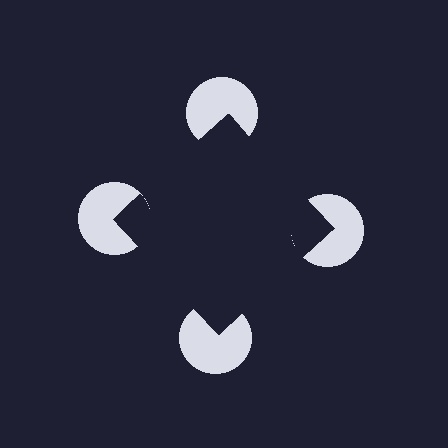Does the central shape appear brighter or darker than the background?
It typically appears slightly darker than the background, even though no actual brightness change is drawn.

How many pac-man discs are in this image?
There are 4 — one at each vertex of the illusory square.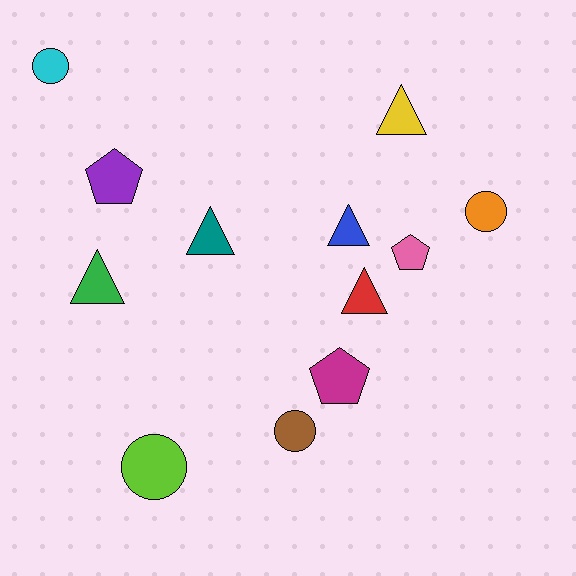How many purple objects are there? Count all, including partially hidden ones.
There is 1 purple object.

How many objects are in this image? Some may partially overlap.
There are 12 objects.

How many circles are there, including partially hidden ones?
There are 4 circles.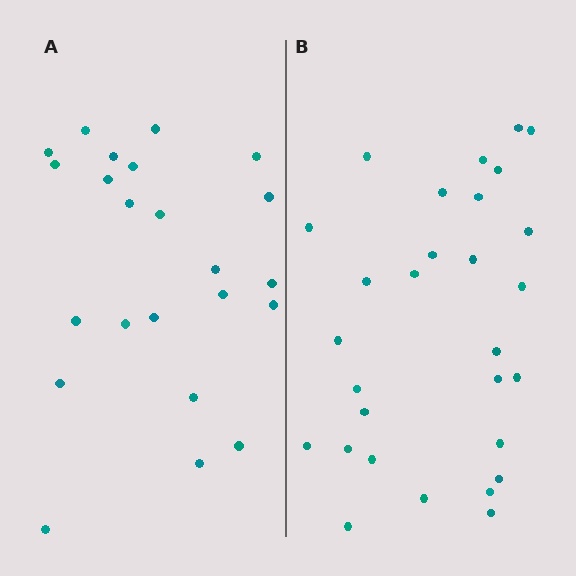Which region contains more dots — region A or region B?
Region B (the right region) has more dots.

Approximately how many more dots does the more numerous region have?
Region B has about 6 more dots than region A.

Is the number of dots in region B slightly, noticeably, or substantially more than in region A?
Region B has noticeably more, but not dramatically so. The ratio is roughly 1.3 to 1.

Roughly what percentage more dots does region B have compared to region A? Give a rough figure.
About 25% more.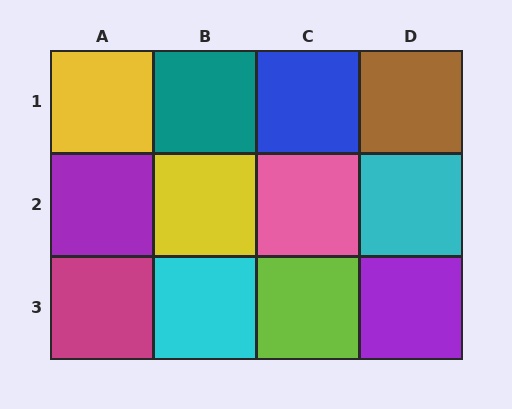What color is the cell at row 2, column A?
Purple.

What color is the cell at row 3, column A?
Magenta.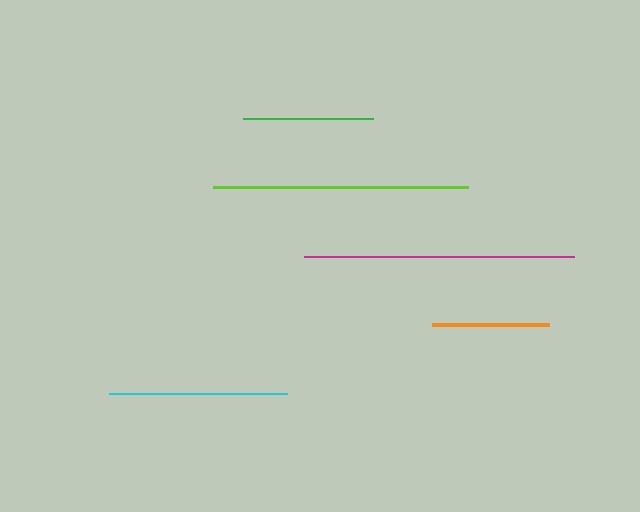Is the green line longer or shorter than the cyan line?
The cyan line is longer than the green line.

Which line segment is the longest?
The magenta line is the longest at approximately 271 pixels.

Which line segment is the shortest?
The orange line is the shortest at approximately 117 pixels.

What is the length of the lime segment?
The lime segment is approximately 255 pixels long.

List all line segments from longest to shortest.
From longest to shortest: magenta, lime, cyan, green, orange.